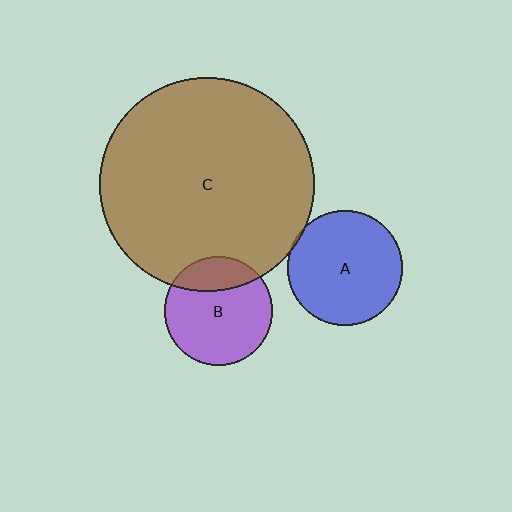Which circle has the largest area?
Circle C (brown).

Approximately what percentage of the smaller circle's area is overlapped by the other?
Approximately 5%.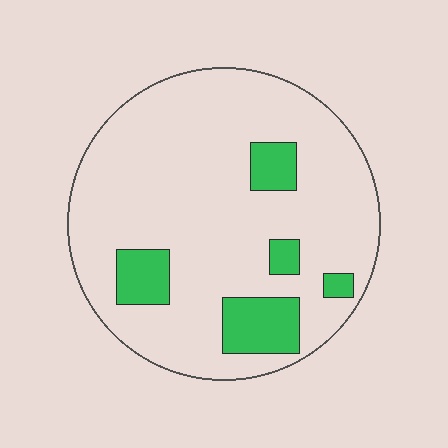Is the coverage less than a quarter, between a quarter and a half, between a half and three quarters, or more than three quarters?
Less than a quarter.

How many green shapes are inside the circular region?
5.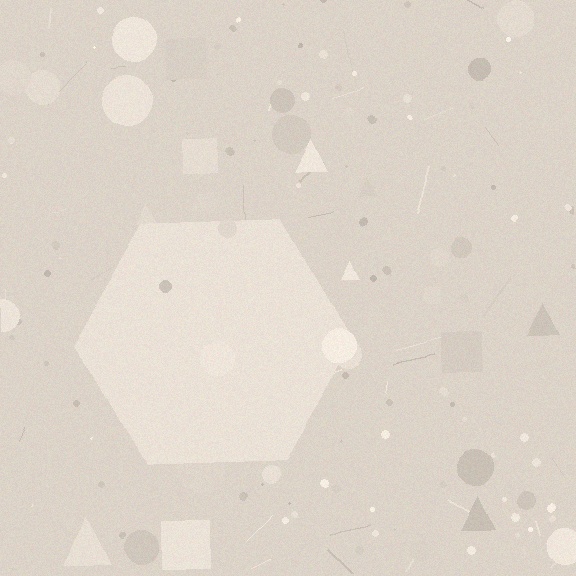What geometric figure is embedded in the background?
A hexagon is embedded in the background.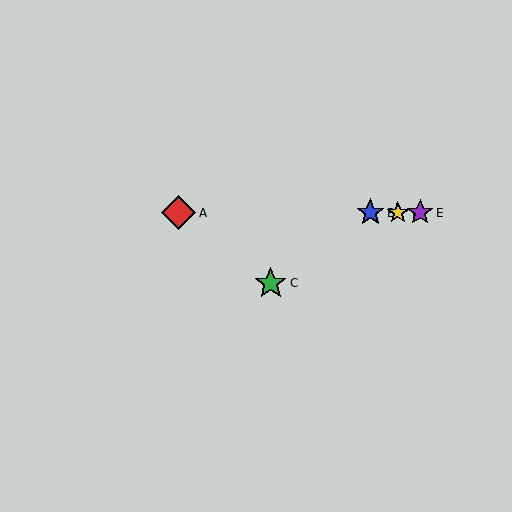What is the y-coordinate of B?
Object B is at y≈213.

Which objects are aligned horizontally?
Objects A, B, D, E are aligned horizontally.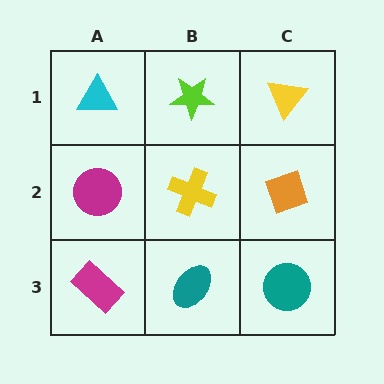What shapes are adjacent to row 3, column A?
A magenta circle (row 2, column A), a teal ellipse (row 3, column B).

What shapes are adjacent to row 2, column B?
A lime star (row 1, column B), a teal ellipse (row 3, column B), a magenta circle (row 2, column A), an orange diamond (row 2, column C).